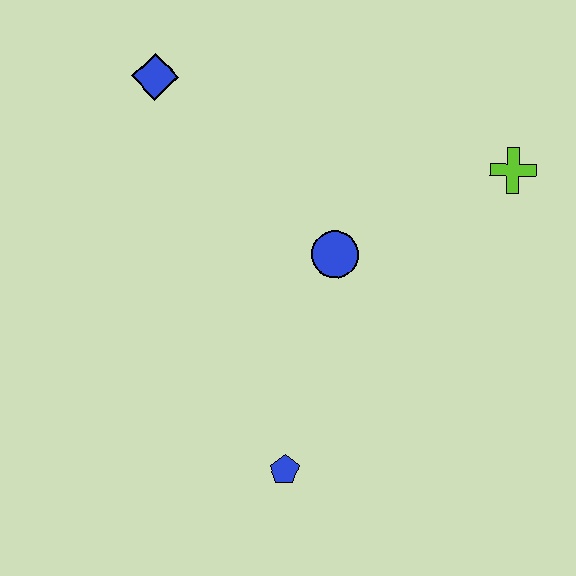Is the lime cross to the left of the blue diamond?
No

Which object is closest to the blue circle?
The lime cross is closest to the blue circle.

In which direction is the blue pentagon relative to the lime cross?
The blue pentagon is below the lime cross.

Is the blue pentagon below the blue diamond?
Yes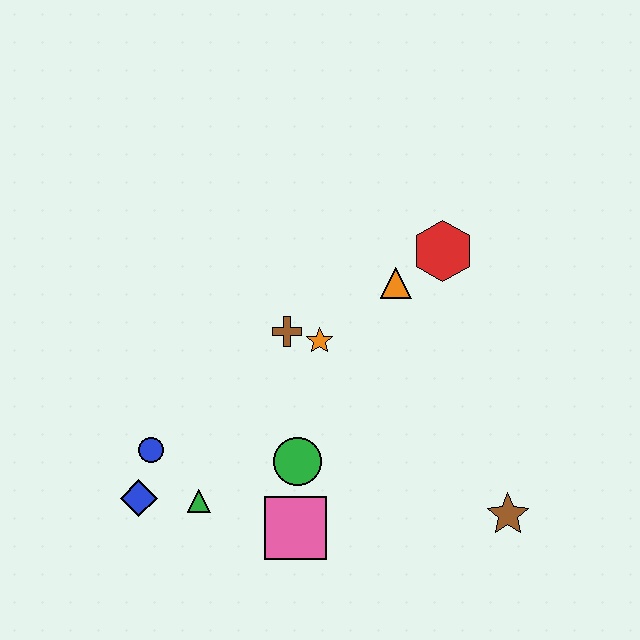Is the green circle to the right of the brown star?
No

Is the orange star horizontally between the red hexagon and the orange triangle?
No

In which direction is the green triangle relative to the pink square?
The green triangle is to the left of the pink square.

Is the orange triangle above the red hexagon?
No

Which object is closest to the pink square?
The green circle is closest to the pink square.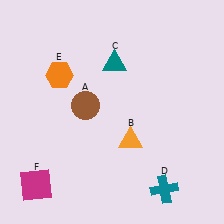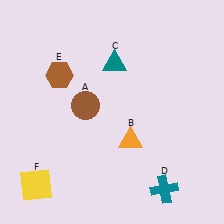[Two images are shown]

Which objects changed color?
E changed from orange to brown. F changed from magenta to yellow.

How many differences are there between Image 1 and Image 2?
There are 2 differences between the two images.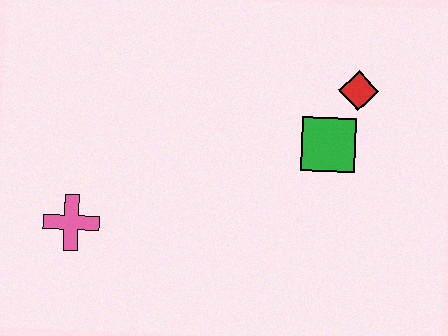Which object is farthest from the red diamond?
The pink cross is farthest from the red diamond.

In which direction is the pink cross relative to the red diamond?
The pink cross is to the left of the red diamond.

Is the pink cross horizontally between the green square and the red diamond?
No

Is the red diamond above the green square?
Yes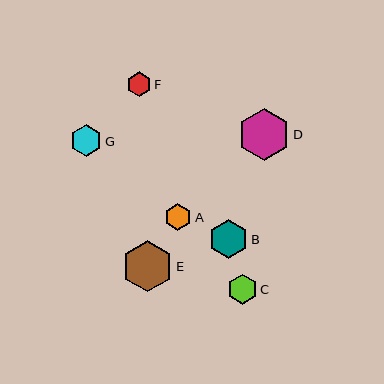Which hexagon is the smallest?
Hexagon F is the smallest with a size of approximately 24 pixels.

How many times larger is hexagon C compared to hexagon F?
Hexagon C is approximately 1.2 times the size of hexagon F.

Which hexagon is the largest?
Hexagon D is the largest with a size of approximately 52 pixels.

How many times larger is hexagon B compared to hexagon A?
Hexagon B is approximately 1.4 times the size of hexagon A.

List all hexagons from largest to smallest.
From largest to smallest: D, E, B, G, C, A, F.